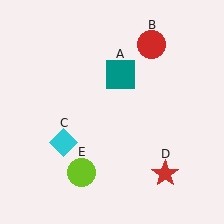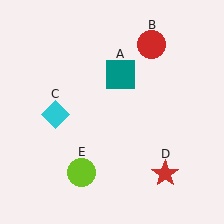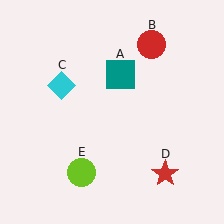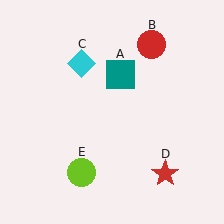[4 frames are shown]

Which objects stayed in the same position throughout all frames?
Teal square (object A) and red circle (object B) and red star (object D) and lime circle (object E) remained stationary.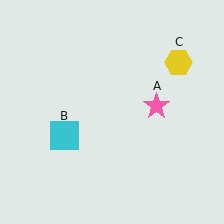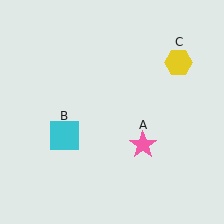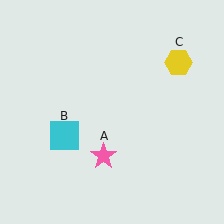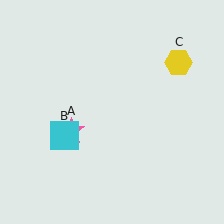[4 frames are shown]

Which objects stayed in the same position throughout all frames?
Cyan square (object B) and yellow hexagon (object C) remained stationary.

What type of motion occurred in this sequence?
The pink star (object A) rotated clockwise around the center of the scene.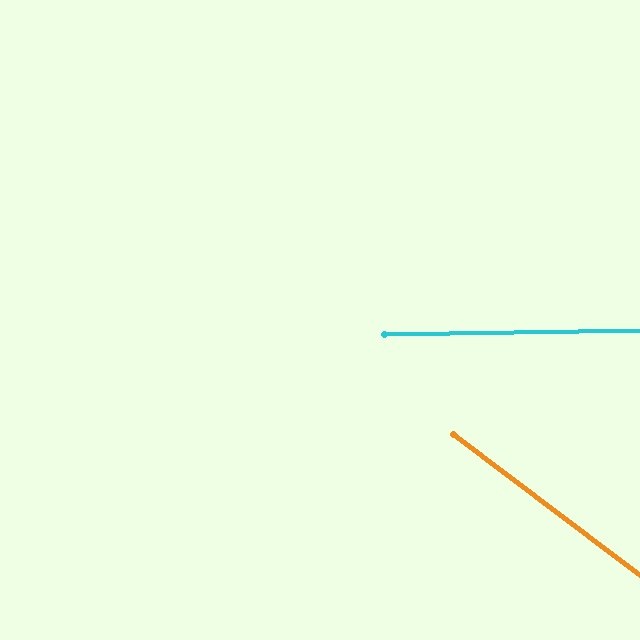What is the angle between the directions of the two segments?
Approximately 38 degrees.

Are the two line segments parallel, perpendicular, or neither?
Neither parallel nor perpendicular — they differ by about 38°.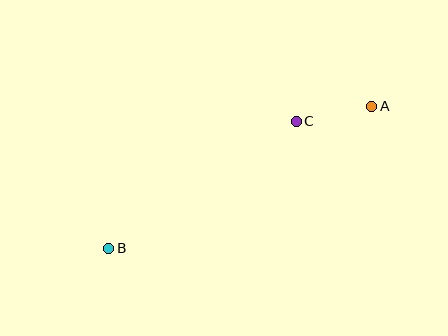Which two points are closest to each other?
Points A and C are closest to each other.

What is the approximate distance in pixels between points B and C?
The distance between B and C is approximately 227 pixels.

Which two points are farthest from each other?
Points A and B are farthest from each other.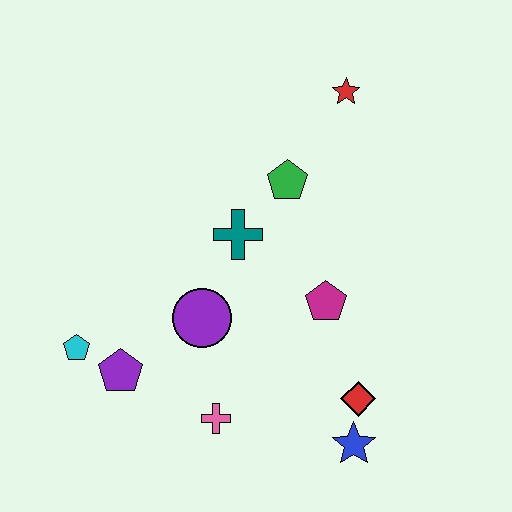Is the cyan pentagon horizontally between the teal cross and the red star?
No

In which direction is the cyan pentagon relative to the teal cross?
The cyan pentagon is to the left of the teal cross.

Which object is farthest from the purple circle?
The red star is farthest from the purple circle.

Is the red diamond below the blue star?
No